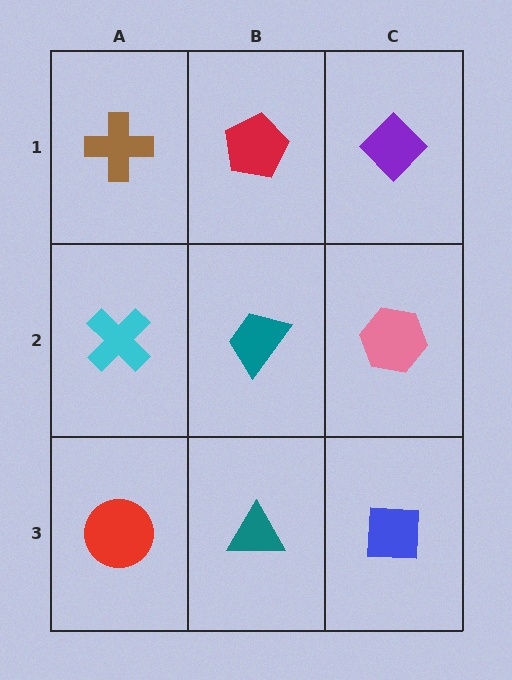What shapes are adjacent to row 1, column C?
A pink hexagon (row 2, column C), a red pentagon (row 1, column B).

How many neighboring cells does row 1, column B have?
3.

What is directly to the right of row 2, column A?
A teal trapezoid.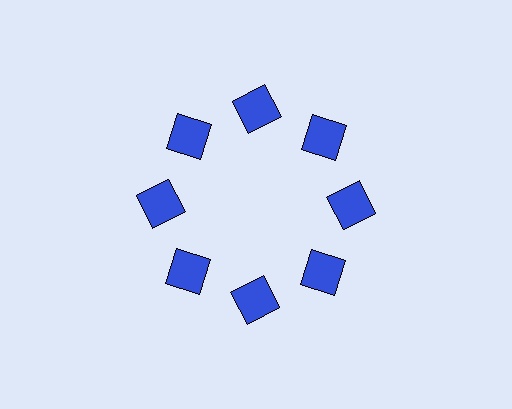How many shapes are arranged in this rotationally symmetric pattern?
There are 8 shapes, arranged in 8 groups of 1.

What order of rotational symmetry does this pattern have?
This pattern has 8-fold rotational symmetry.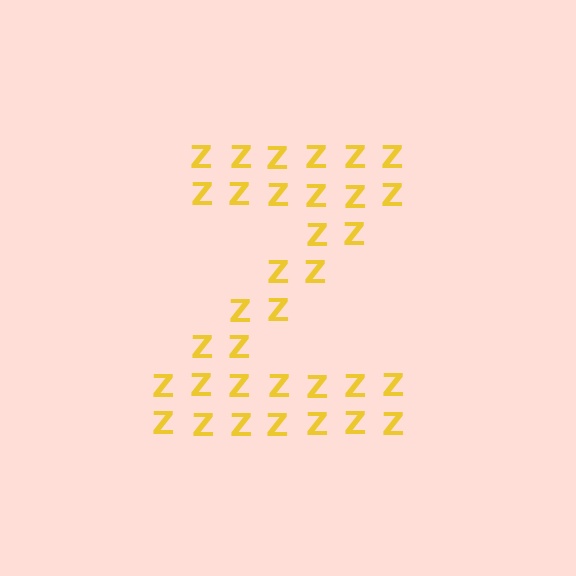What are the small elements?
The small elements are letter Z's.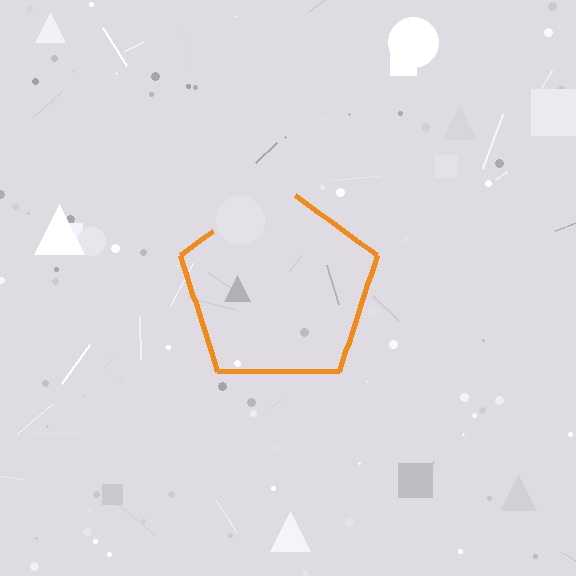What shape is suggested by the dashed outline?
The dashed outline suggests a pentagon.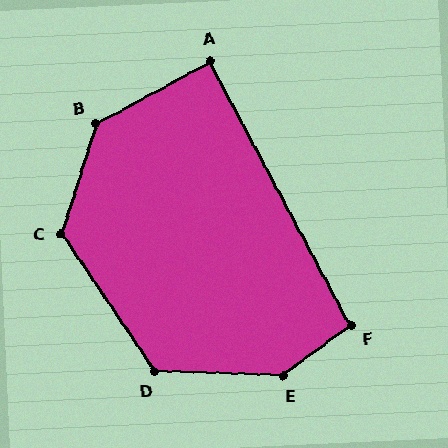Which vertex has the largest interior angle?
E, at approximately 142 degrees.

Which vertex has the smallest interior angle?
A, at approximately 90 degrees.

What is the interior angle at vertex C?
Approximately 128 degrees (obtuse).